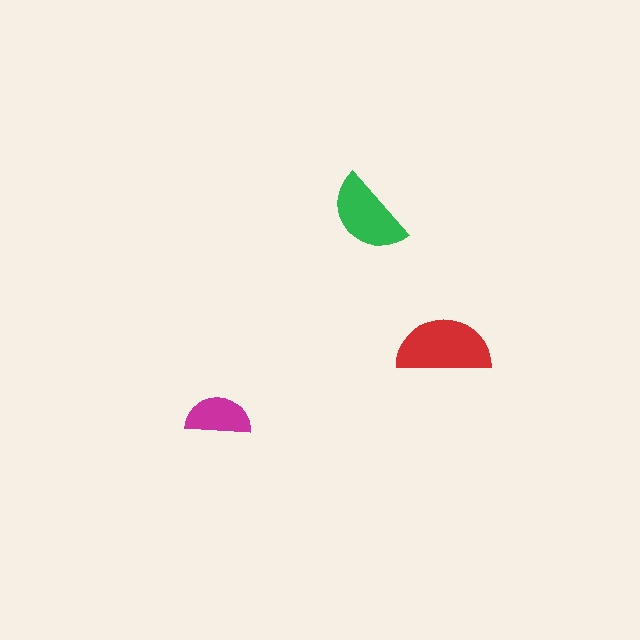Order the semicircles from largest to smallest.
the red one, the green one, the magenta one.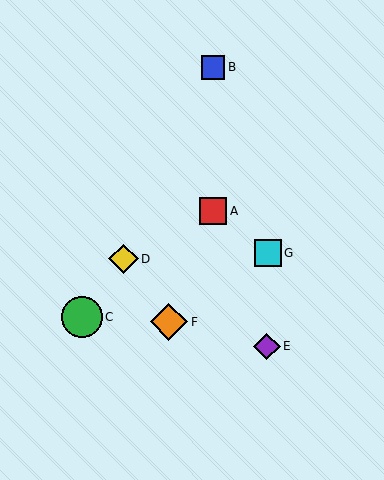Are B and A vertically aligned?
Yes, both are at x≈213.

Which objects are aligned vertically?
Objects A, B are aligned vertically.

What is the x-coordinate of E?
Object E is at x≈267.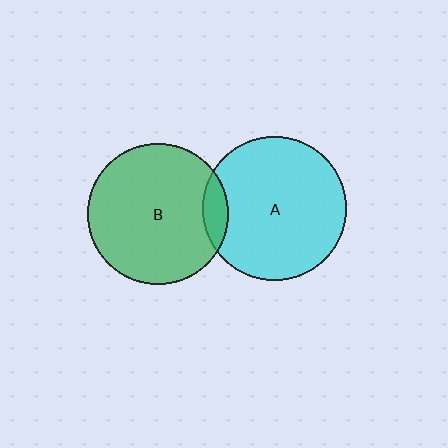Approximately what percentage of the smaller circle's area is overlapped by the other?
Approximately 10%.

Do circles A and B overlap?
Yes.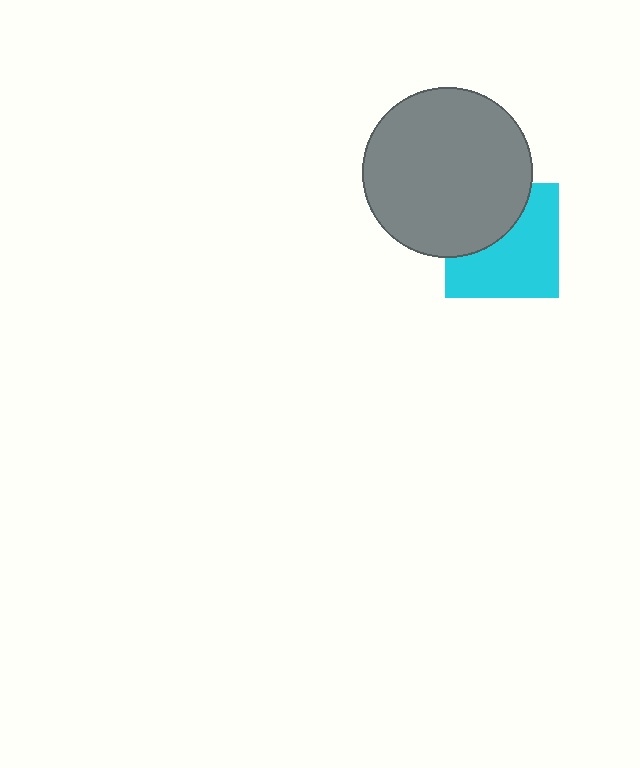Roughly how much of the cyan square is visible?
About half of it is visible (roughly 62%).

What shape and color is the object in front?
The object in front is a gray circle.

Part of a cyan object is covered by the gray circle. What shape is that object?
It is a square.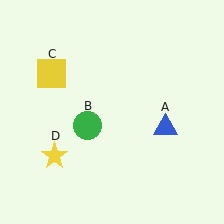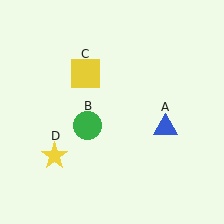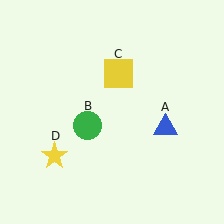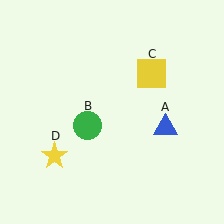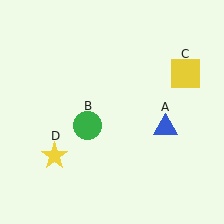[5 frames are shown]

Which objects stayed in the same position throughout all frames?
Blue triangle (object A) and green circle (object B) and yellow star (object D) remained stationary.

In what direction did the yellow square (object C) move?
The yellow square (object C) moved right.